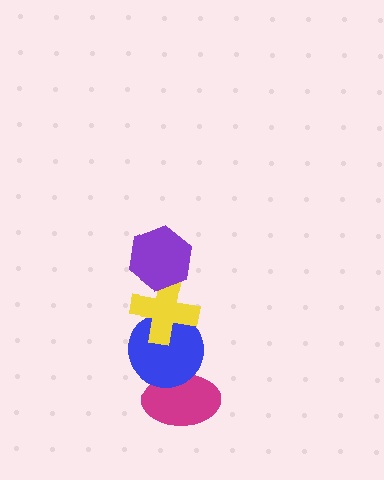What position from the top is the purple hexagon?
The purple hexagon is 1st from the top.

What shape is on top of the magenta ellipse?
The blue circle is on top of the magenta ellipse.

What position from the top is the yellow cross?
The yellow cross is 2nd from the top.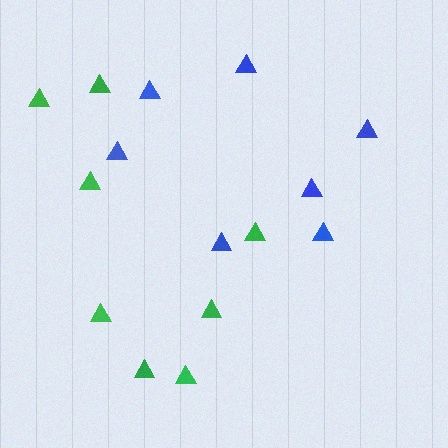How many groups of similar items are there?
There are 2 groups: one group of blue triangles (7) and one group of green triangles (8).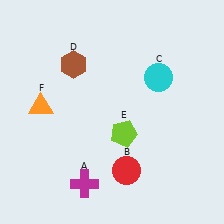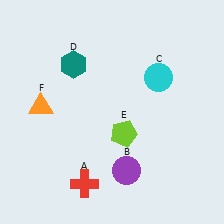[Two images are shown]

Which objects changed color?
A changed from magenta to red. B changed from red to purple. D changed from brown to teal.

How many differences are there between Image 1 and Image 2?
There are 3 differences between the two images.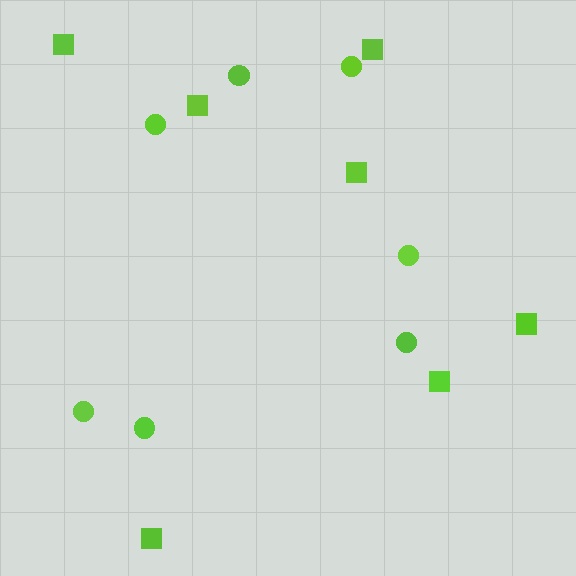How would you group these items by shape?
There are 2 groups: one group of squares (7) and one group of circles (7).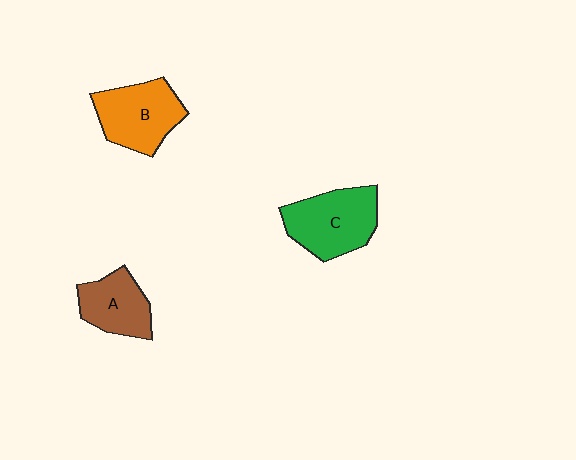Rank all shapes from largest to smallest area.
From largest to smallest: C (green), B (orange), A (brown).